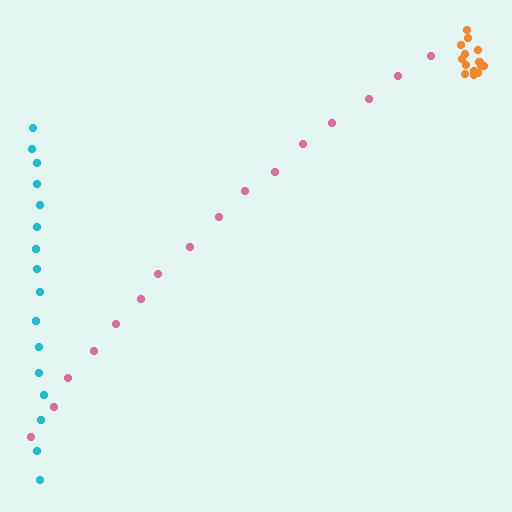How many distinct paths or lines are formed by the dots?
There are 3 distinct paths.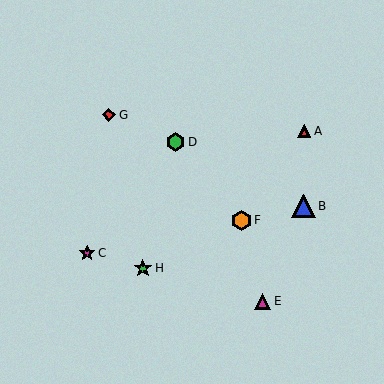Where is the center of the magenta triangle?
The center of the magenta triangle is at (263, 301).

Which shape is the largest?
The blue triangle (labeled B) is the largest.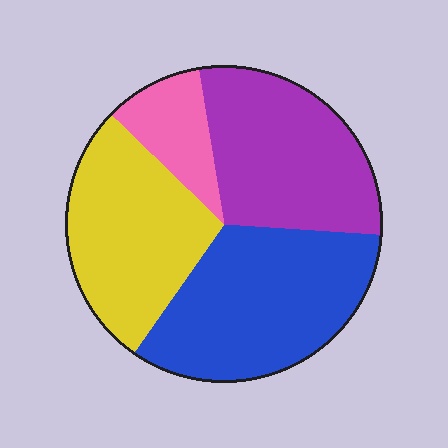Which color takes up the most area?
Blue, at roughly 35%.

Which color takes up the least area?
Pink, at roughly 10%.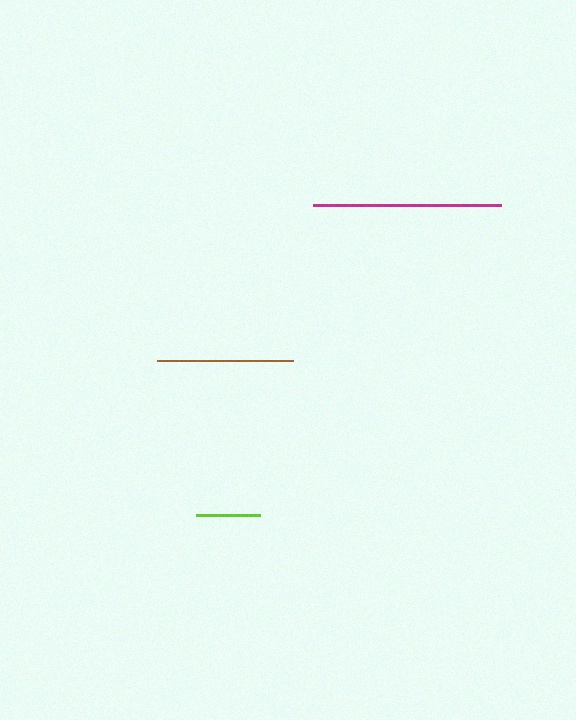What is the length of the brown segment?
The brown segment is approximately 136 pixels long.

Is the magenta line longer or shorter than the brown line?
The magenta line is longer than the brown line.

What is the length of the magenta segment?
The magenta segment is approximately 188 pixels long.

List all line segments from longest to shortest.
From longest to shortest: magenta, brown, lime.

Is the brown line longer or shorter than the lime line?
The brown line is longer than the lime line.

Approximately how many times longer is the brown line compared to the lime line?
The brown line is approximately 2.1 times the length of the lime line.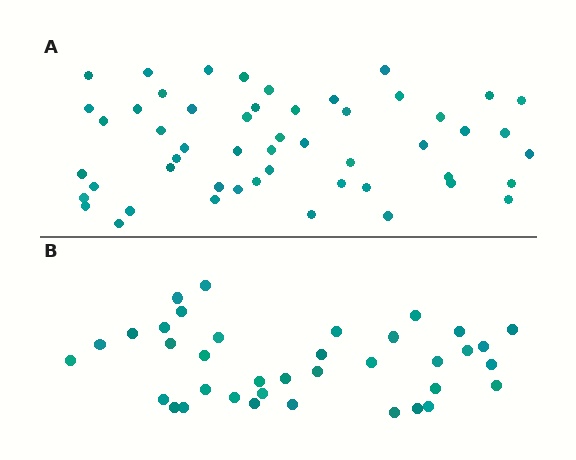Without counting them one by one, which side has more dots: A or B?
Region A (the top region) has more dots.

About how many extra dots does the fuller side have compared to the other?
Region A has approximately 15 more dots than region B.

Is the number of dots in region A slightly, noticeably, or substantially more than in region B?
Region A has noticeably more, but not dramatically so. The ratio is roughly 1.4 to 1.